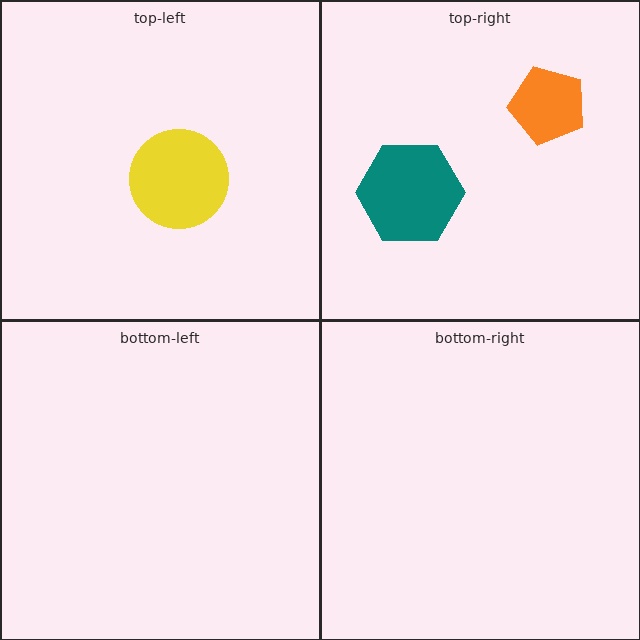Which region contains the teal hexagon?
The top-right region.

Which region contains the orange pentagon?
The top-right region.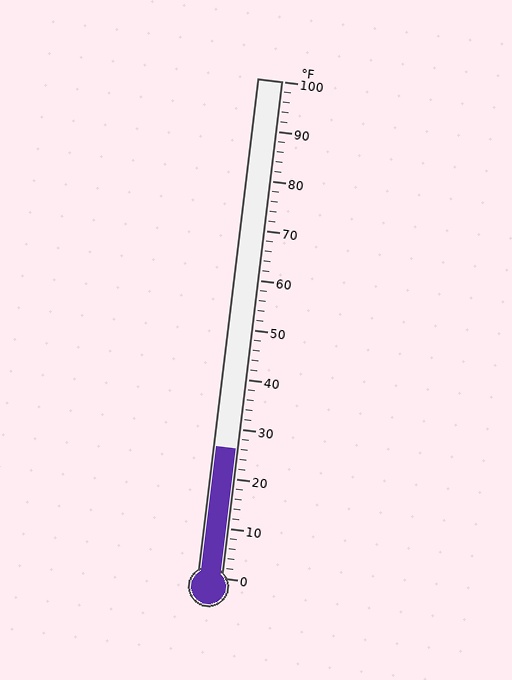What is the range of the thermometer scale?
The thermometer scale ranges from 0°F to 100°F.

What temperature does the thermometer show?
The thermometer shows approximately 26°F.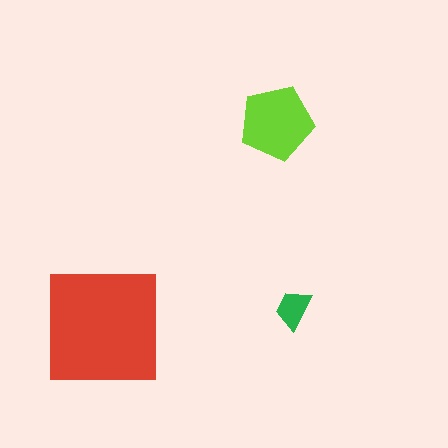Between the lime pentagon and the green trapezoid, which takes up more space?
The lime pentagon.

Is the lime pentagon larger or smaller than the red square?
Smaller.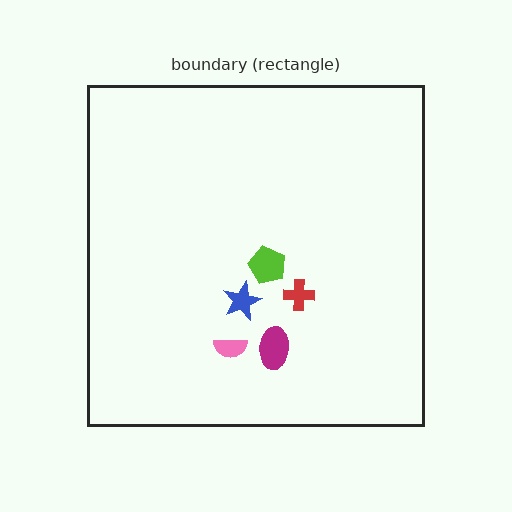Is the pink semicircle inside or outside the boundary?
Inside.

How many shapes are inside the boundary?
5 inside, 0 outside.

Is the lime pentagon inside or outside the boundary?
Inside.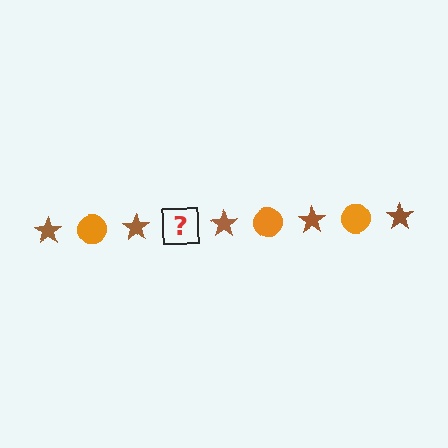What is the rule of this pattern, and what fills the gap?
The rule is that the pattern alternates between brown star and orange circle. The gap should be filled with an orange circle.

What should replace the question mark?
The question mark should be replaced with an orange circle.